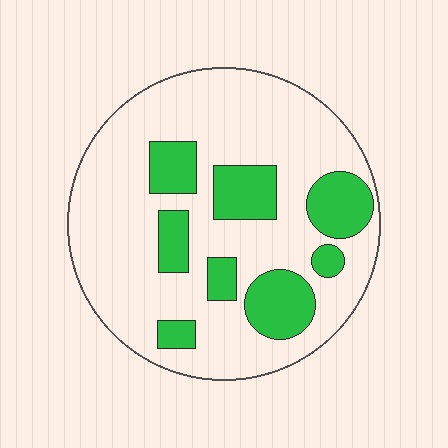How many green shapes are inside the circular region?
8.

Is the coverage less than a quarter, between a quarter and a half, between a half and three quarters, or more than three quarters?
Less than a quarter.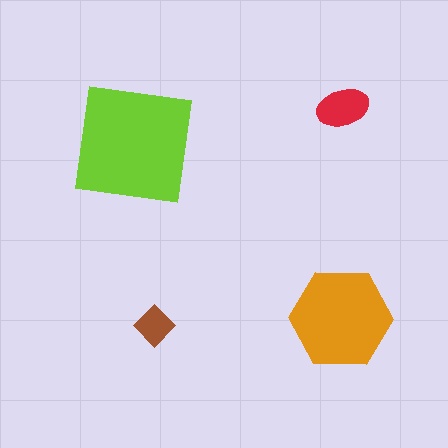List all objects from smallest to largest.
The brown diamond, the red ellipse, the orange hexagon, the lime square.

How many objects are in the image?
There are 4 objects in the image.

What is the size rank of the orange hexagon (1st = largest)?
2nd.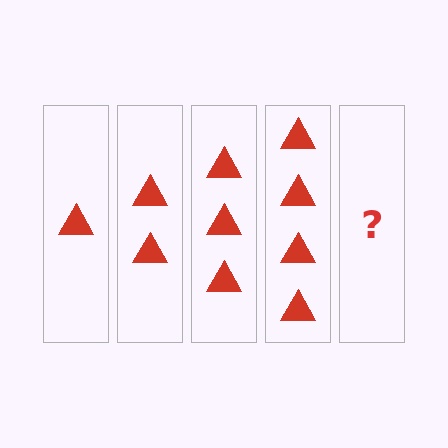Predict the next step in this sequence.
The next step is 5 triangles.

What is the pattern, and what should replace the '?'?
The pattern is that each step adds one more triangle. The '?' should be 5 triangles.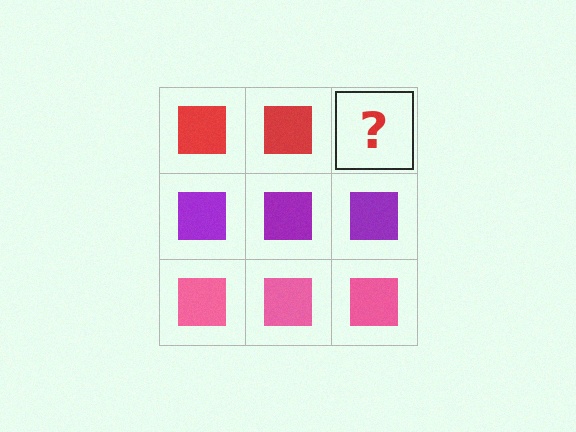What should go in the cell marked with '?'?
The missing cell should contain a red square.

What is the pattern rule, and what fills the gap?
The rule is that each row has a consistent color. The gap should be filled with a red square.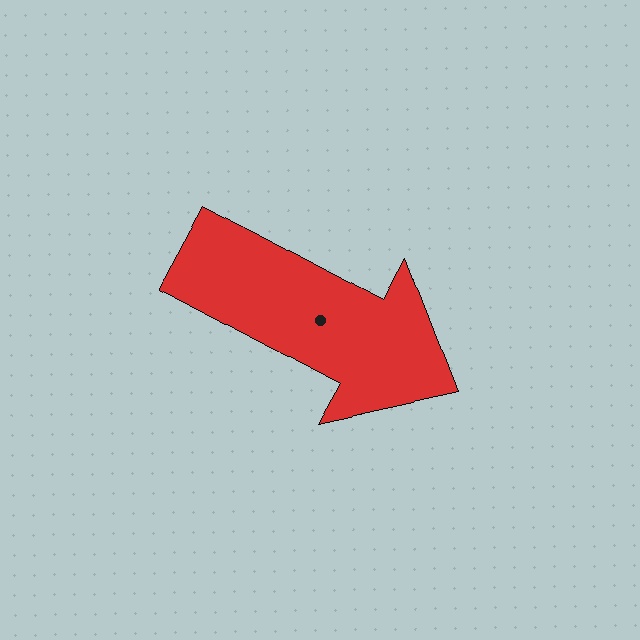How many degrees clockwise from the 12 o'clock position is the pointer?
Approximately 118 degrees.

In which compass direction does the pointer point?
Southeast.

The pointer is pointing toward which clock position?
Roughly 4 o'clock.